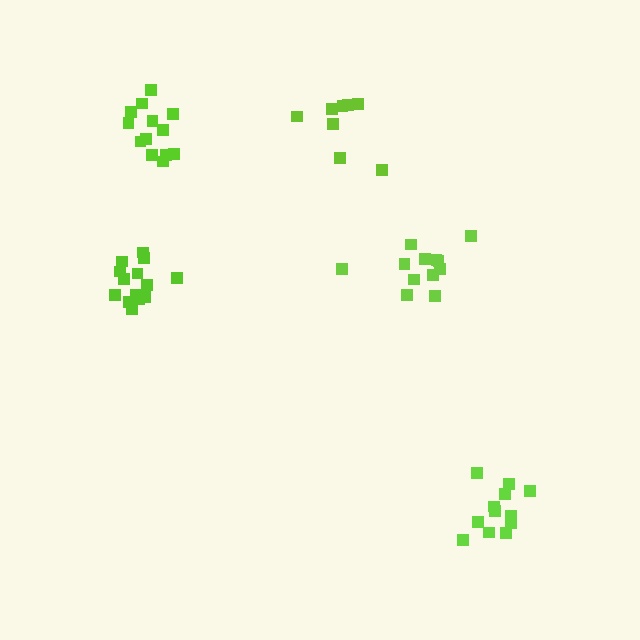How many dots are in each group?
Group 1: 8 dots, Group 2: 13 dots, Group 3: 12 dots, Group 4: 12 dots, Group 5: 14 dots (59 total).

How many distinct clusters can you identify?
There are 5 distinct clusters.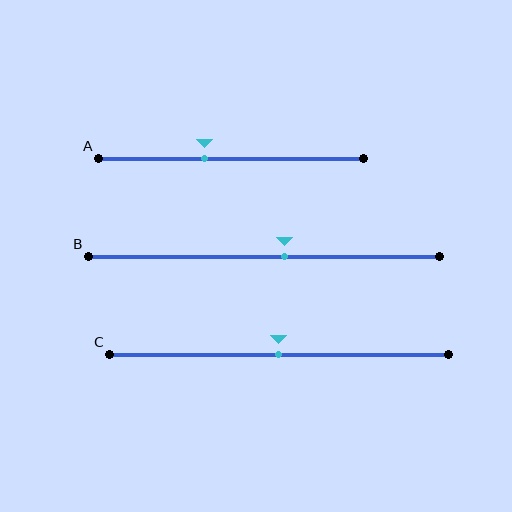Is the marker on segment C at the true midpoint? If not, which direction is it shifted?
Yes, the marker on segment C is at the true midpoint.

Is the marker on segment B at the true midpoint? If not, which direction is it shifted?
No, the marker on segment B is shifted to the right by about 6% of the segment length.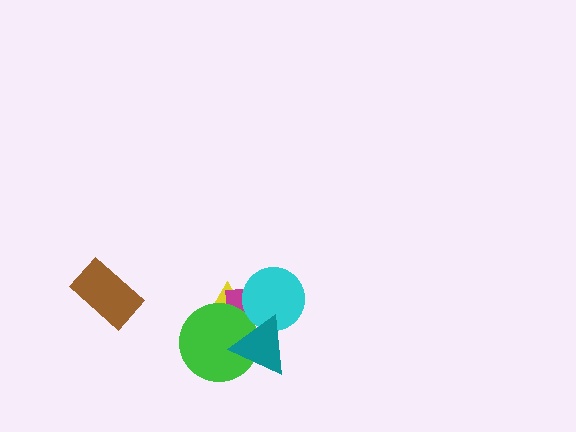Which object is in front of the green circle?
The teal triangle is in front of the green circle.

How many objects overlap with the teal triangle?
4 objects overlap with the teal triangle.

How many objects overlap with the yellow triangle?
4 objects overlap with the yellow triangle.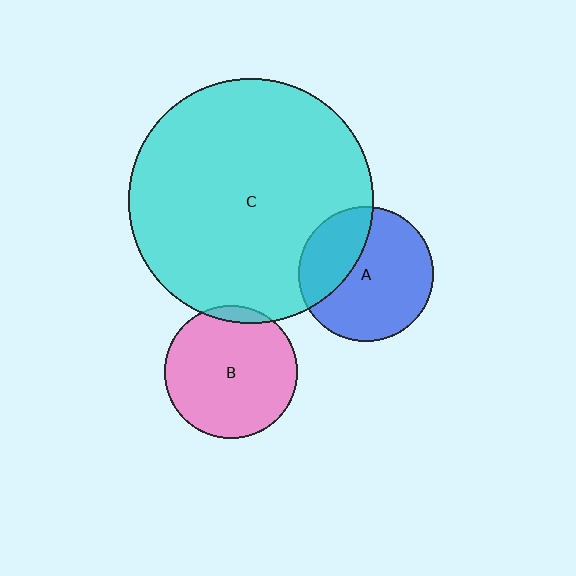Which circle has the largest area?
Circle C (cyan).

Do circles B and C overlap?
Yes.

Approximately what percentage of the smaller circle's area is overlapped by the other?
Approximately 5%.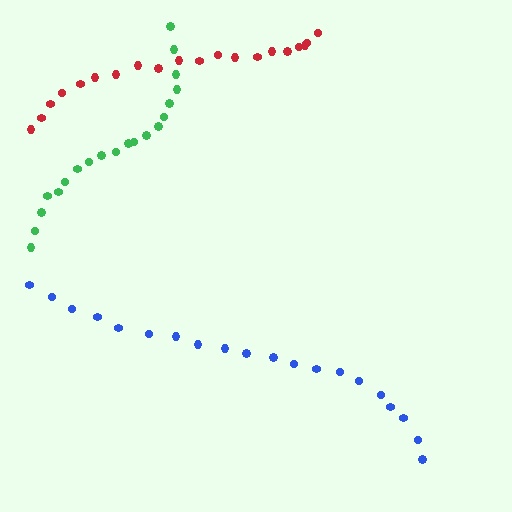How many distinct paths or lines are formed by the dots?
There are 3 distinct paths.